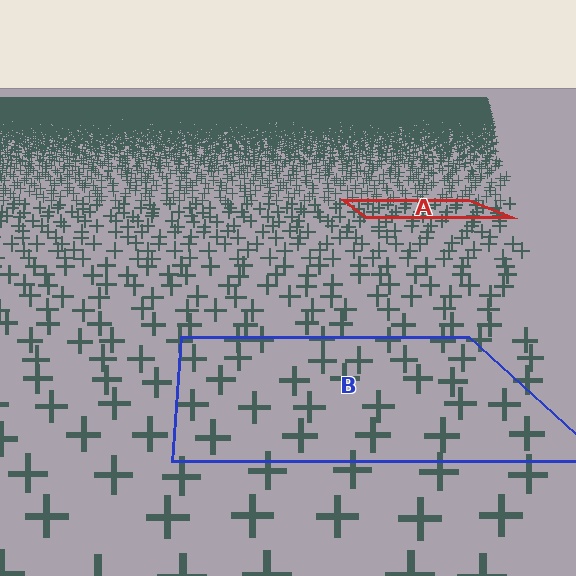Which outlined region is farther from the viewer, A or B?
Region A is farther from the viewer — the texture elements inside it appear smaller and more densely packed.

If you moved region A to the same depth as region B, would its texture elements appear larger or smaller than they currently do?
They would appear larger. At a closer depth, the same texture elements are projected at a bigger on-screen size.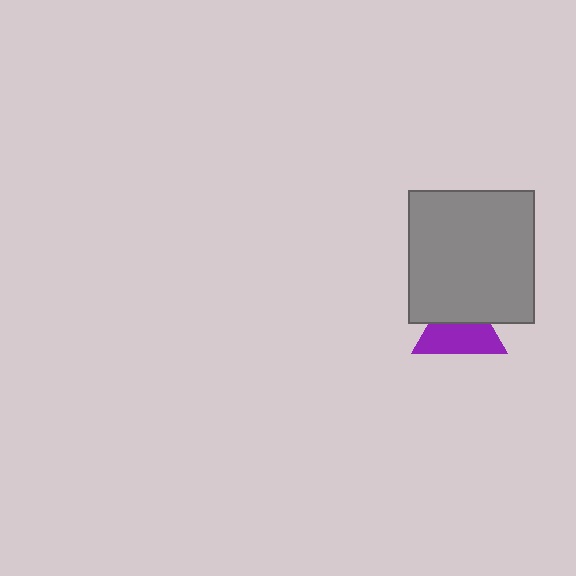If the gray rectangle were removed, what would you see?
You would see the complete purple triangle.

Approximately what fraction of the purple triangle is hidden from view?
Roughly 41% of the purple triangle is hidden behind the gray rectangle.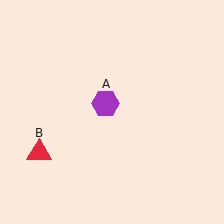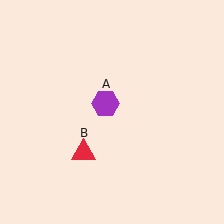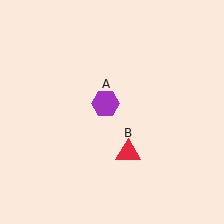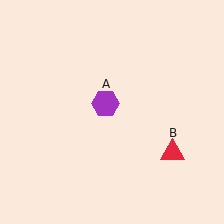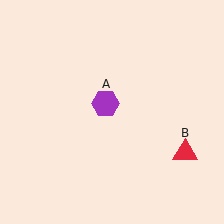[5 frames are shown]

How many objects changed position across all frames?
1 object changed position: red triangle (object B).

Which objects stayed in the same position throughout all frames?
Purple hexagon (object A) remained stationary.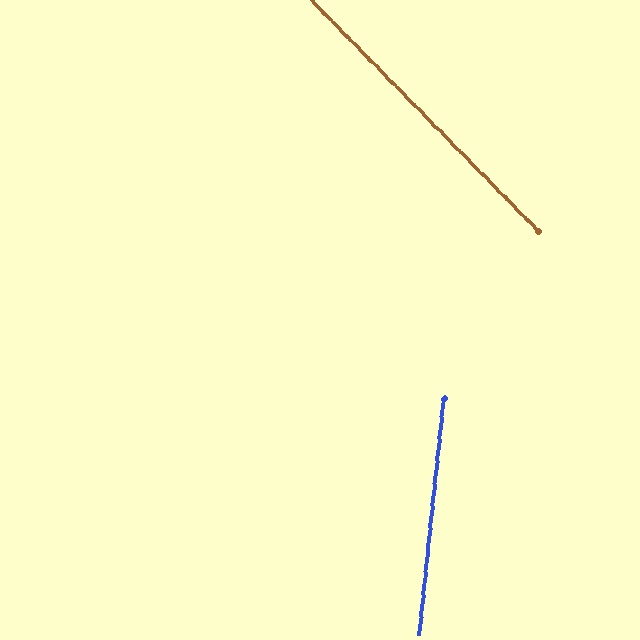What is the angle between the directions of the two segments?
Approximately 50 degrees.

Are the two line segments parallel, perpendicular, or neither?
Neither parallel nor perpendicular — they differ by about 50°.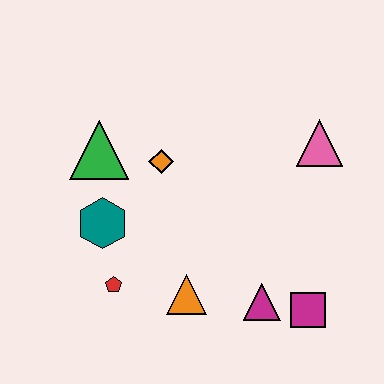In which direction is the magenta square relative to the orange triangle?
The magenta square is to the right of the orange triangle.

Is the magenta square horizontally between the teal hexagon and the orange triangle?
No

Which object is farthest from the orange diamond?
The magenta square is farthest from the orange diamond.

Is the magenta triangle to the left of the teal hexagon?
No